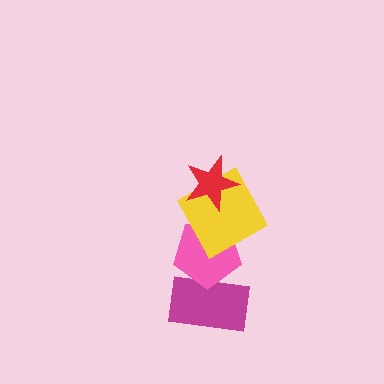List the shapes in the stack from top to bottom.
From top to bottom: the red star, the yellow square, the pink pentagon, the magenta rectangle.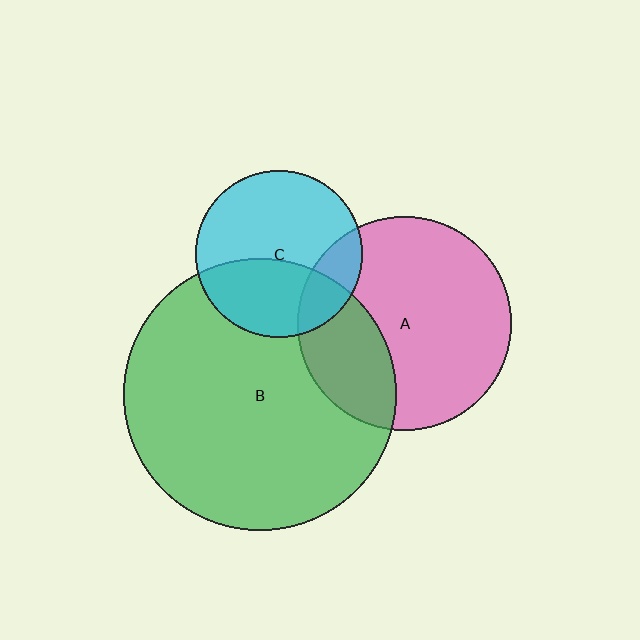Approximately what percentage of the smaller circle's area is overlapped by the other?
Approximately 30%.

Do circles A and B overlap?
Yes.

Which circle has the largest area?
Circle B (green).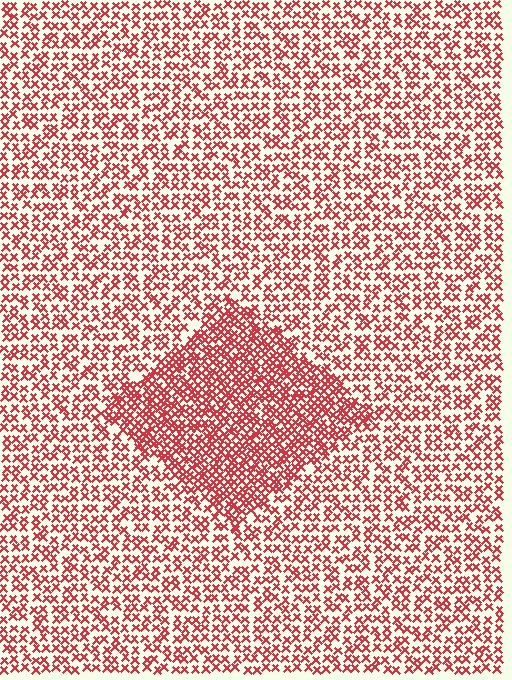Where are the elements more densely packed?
The elements are more densely packed inside the diamond boundary.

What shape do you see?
I see a diamond.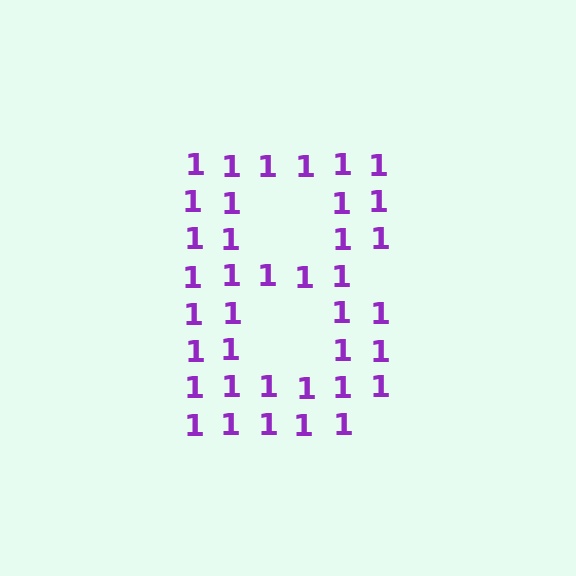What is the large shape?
The large shape is the letter B.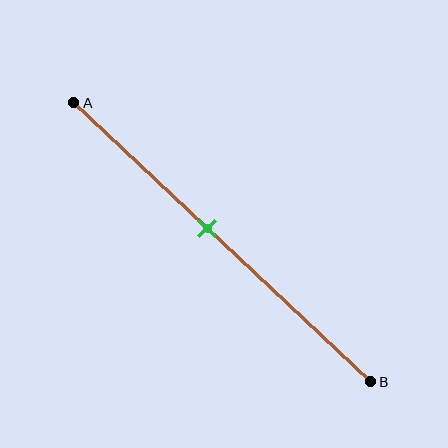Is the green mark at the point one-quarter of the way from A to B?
No, the mark is at about 45% from A, not at the 25% one-quarter point.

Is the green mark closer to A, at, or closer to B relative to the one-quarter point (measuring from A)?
The green mark is closer to point B than the one-quarter point of segment AB.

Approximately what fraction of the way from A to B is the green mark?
The green mark is approximately 45% of the way from A to B.